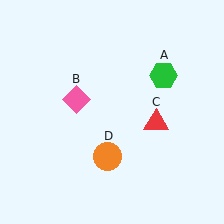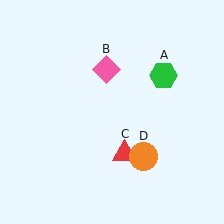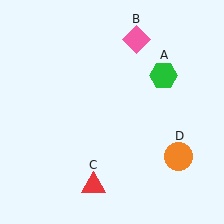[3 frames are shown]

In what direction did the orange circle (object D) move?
The orange circle (object D) moved right.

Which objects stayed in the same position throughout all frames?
Green hexagon (object A) remained stationary.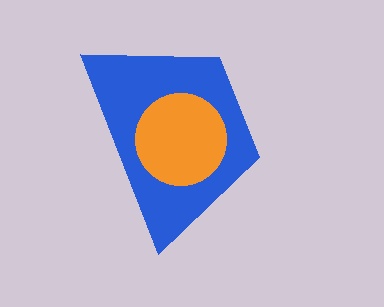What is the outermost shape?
The blue trapezoid.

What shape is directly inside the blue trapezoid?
The orange circle.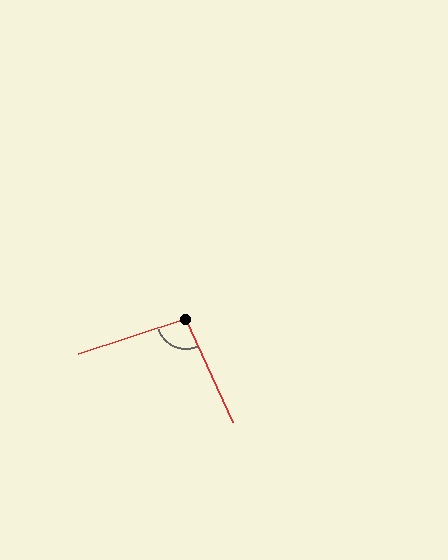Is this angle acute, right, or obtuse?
It is obtuse.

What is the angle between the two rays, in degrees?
Approximately 97 degrees.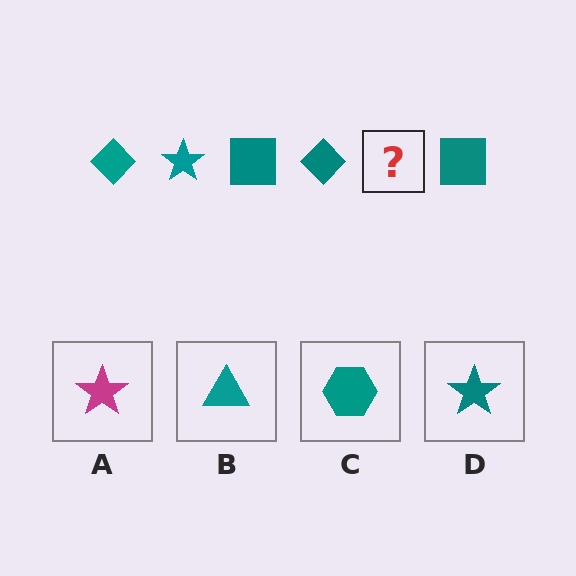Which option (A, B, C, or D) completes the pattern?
D.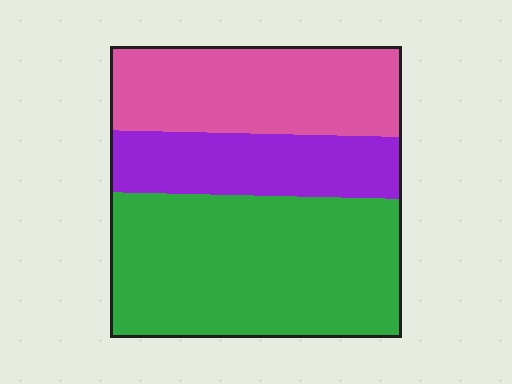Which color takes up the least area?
Purple, at roughly 20%.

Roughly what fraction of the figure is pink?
Pink covers 30% of the figure.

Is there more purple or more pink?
Pink.